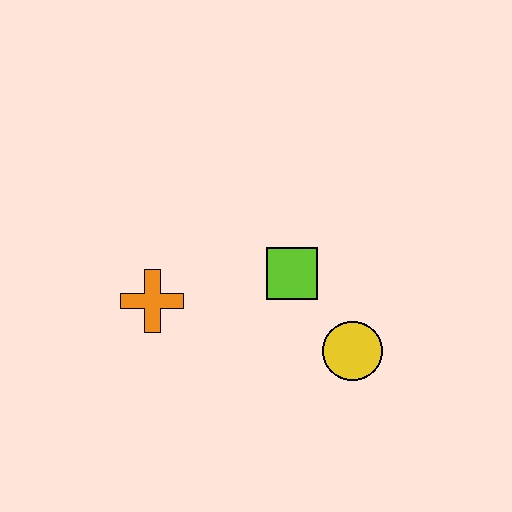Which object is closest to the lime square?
The yellow circle is closest to the lime square.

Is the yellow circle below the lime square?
Yes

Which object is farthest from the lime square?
The orange cross is farthest from the lime square.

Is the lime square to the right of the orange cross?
Yes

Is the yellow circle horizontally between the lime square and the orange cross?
No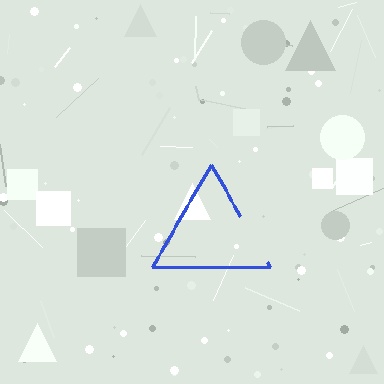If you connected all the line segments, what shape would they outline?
They would outline a triangle.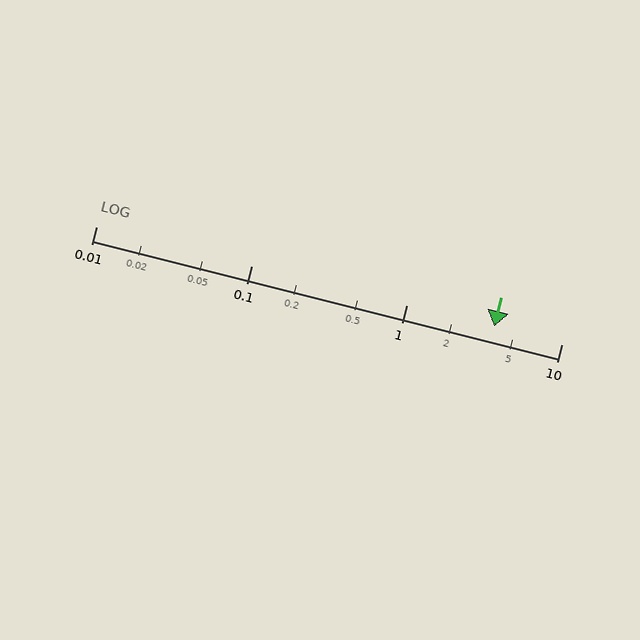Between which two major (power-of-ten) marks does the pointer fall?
The pointer is between 1 and 10.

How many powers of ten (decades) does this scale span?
The scale spans 3 decades, from 0.01 to 10.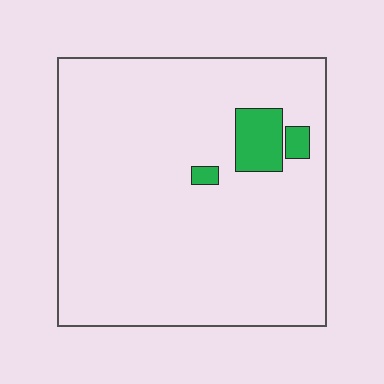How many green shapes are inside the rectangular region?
3.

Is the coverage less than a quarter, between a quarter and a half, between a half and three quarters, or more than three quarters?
Less than a quarter.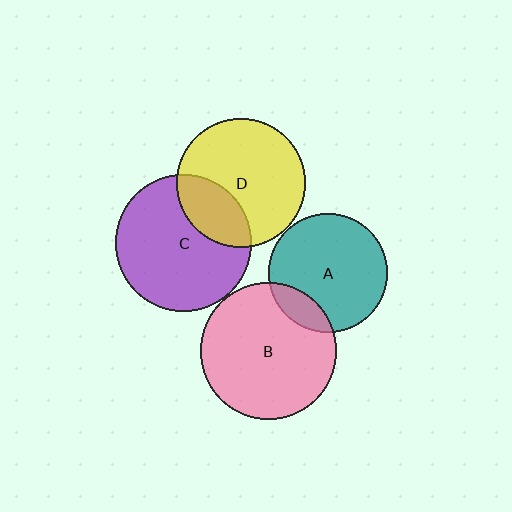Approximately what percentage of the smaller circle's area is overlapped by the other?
Approximately 30%.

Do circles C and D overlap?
Yes.